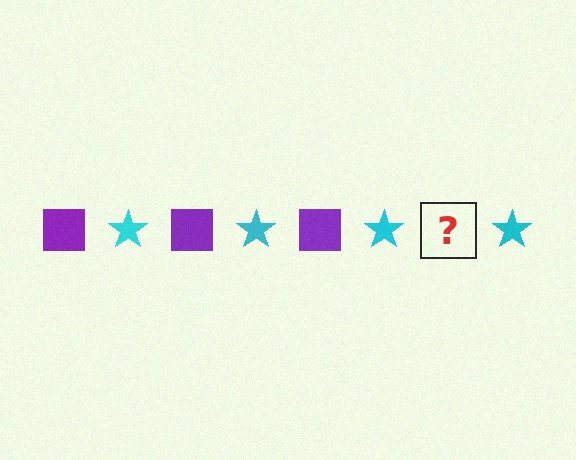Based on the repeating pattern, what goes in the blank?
The blank should be a purple square.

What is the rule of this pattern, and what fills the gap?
The rule is that the pattern alternates between purple square and cyan star. The gap should be filled with a purple square.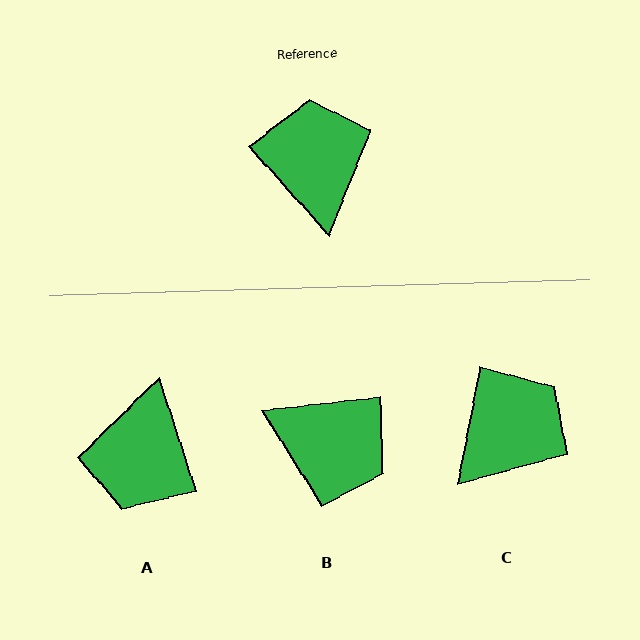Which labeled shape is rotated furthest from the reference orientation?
A, about 156 degrees away.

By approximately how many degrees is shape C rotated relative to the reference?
Approximately 53 degrees clockwise.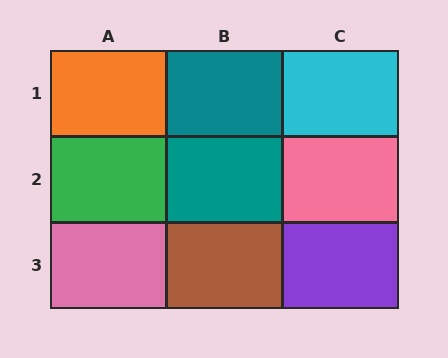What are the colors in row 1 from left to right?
Orange, teal, cyan.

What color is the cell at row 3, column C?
Purple.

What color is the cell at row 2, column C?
Pink.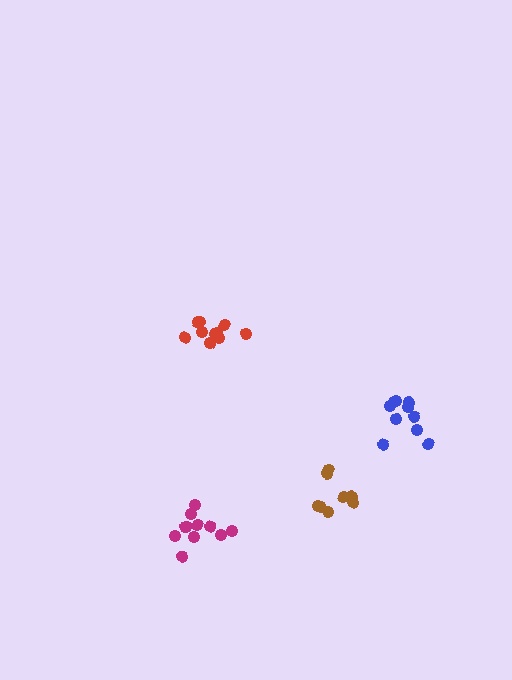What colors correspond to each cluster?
The clusters are colored: blue, magenta, red, brown.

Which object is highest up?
The red cluster is topmost.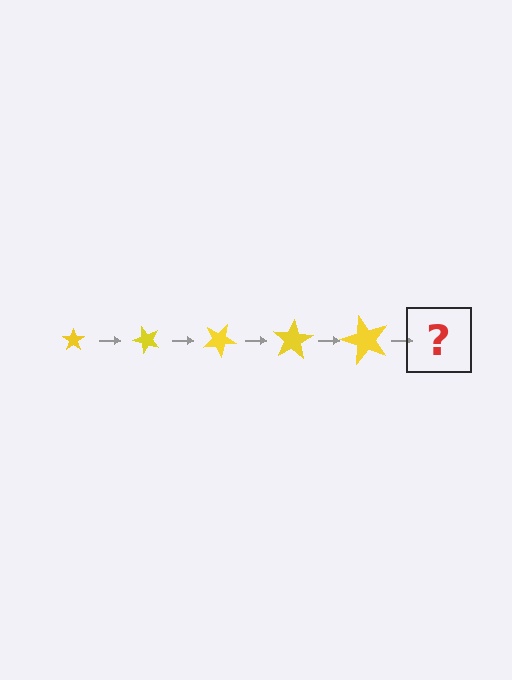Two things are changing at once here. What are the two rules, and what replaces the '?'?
The two rules are that the star grows larger each step and it rotates 50 degrees each step. The '?' should be a star, larger than the previous one and rotated 250 degrees from the start.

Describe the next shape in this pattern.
It should be a star, larger than the previous one and rotated 250 degrees from the start.